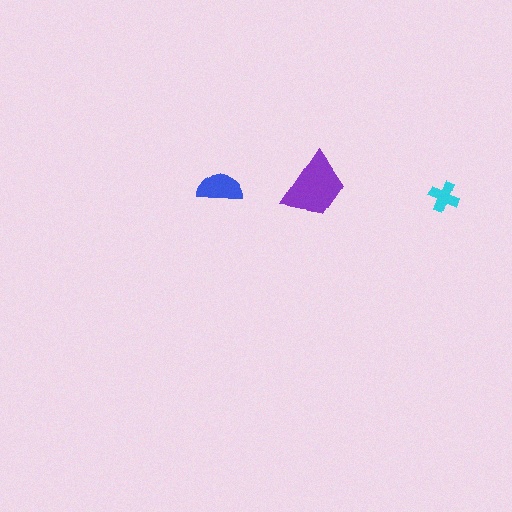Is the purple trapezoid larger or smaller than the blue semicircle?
Larger.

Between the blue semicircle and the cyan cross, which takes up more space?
The blue semicircle.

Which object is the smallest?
The cyan cross.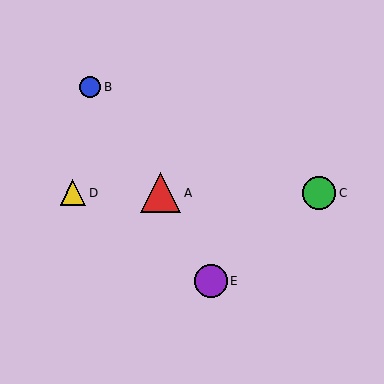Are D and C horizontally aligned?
Yes, both are at y≈193.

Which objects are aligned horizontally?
Objects A, C, D are aligned horizontally.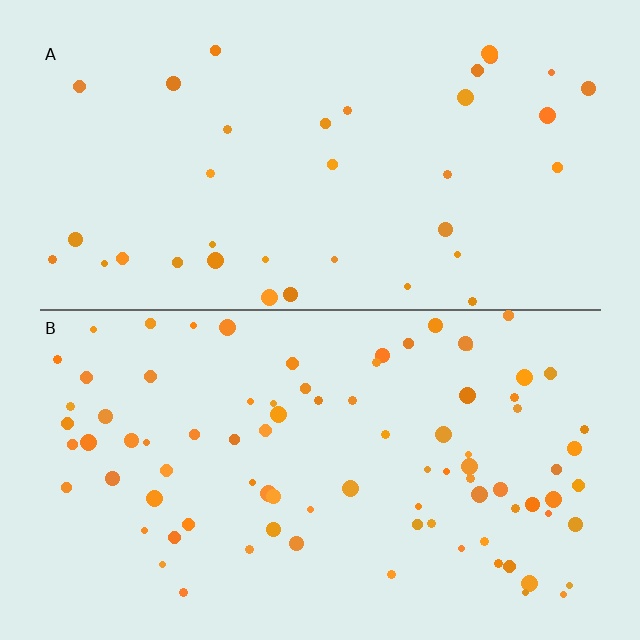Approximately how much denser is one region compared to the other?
Approximately 2.4× — region B over region A.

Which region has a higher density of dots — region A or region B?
B (the bottom).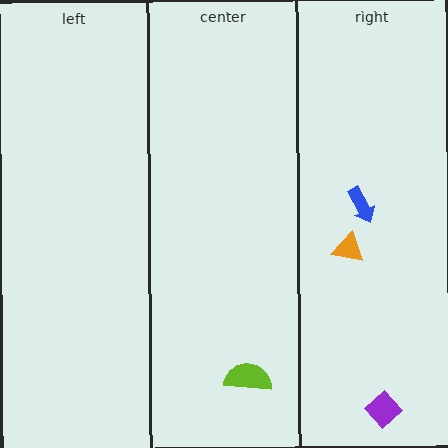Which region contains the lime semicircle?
The center region.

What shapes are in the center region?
The lime semicircle.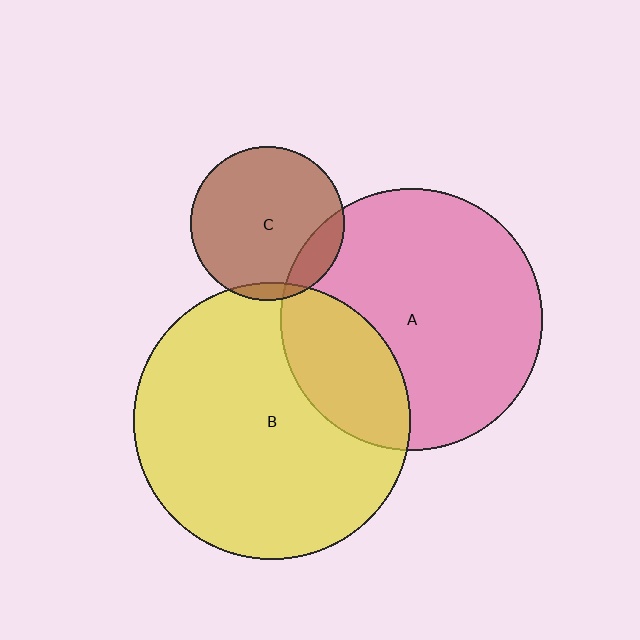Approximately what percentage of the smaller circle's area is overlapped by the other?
Approximately 15%.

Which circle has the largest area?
Circle B (yellow).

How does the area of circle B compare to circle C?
Approximately 3.2 times.